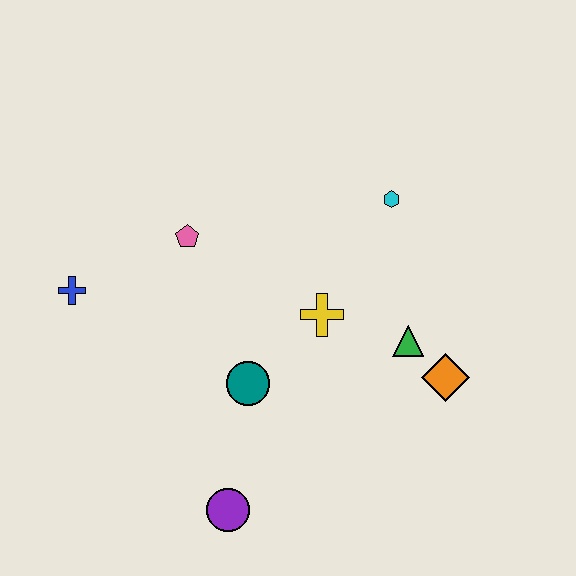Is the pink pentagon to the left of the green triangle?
Yes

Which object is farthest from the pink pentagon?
The orange diamond is farthest from the pink pentagon.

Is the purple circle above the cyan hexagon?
No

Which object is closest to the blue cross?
The pink pentagon is closest to the blue cross.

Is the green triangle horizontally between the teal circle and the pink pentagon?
No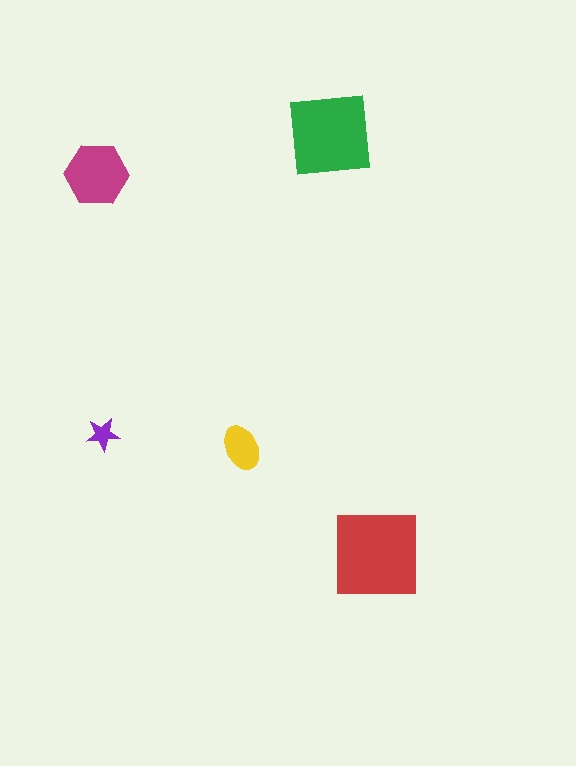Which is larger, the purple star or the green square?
The green square.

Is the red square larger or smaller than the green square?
Larger.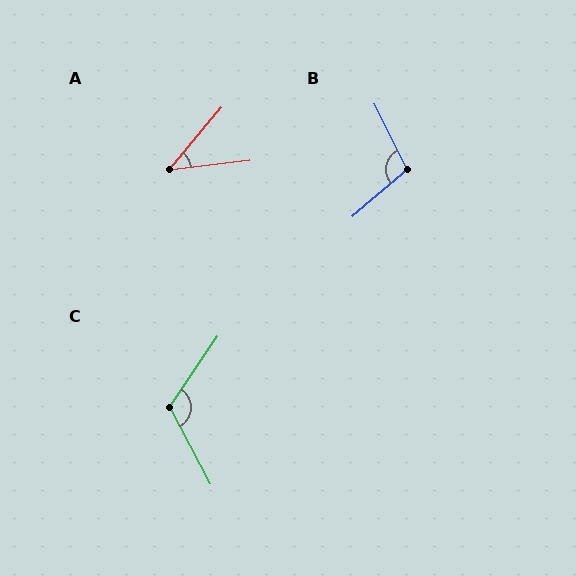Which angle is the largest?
C, at approximately 118 degrees.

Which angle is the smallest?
A, at approximately 44 degrees.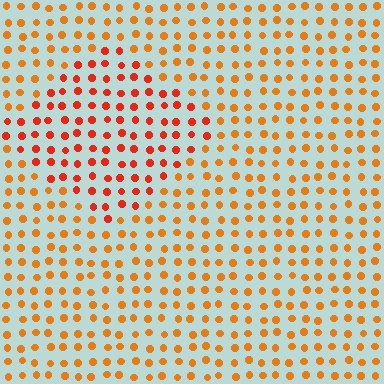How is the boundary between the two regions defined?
The boundary is defined purely by a slight shift in hue (about 25 degrees). Spacing, size, and orientation are identical on both sides.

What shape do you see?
I see a diamond.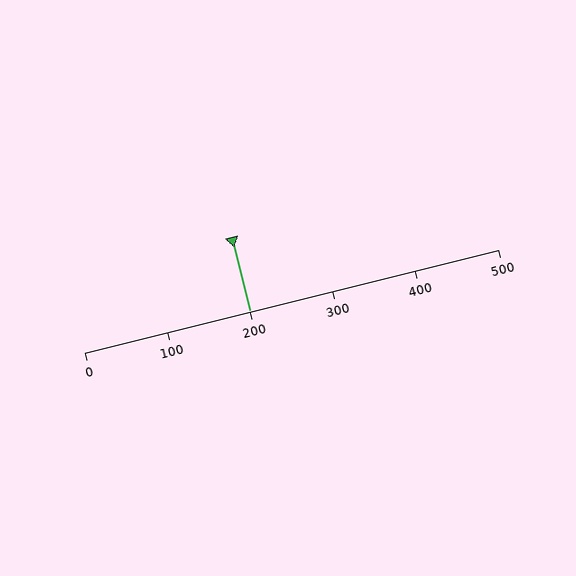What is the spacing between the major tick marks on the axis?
The major ticks are spaced 100 apart.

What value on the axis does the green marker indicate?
The marker indicates approximately 200.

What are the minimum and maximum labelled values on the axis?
The axis runs from 0 to 500.